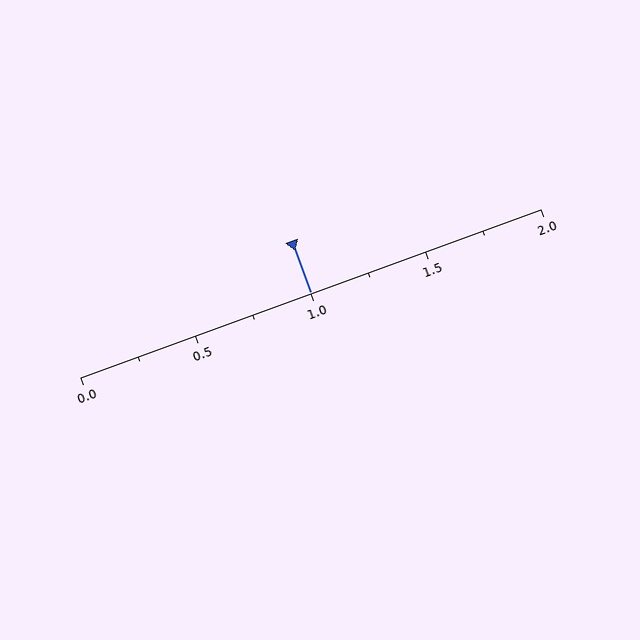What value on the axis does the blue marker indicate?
The marker indicates approximately 1.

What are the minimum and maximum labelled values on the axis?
The axis runs from 0.0 to 2.0.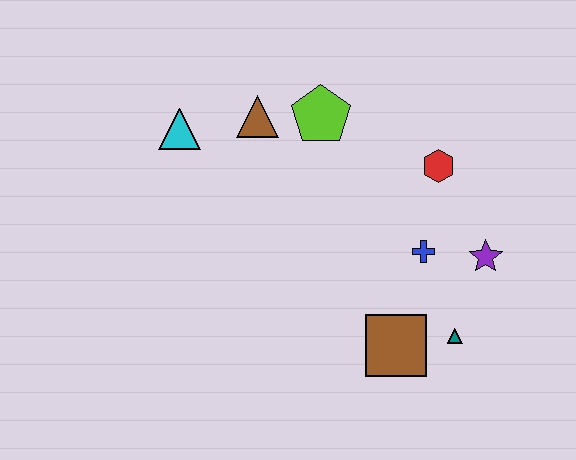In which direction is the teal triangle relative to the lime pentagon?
The teal triangle is below the lime pentagon.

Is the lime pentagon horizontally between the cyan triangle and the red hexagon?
Yes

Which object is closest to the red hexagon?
The blue cross is closest to the red hexagon.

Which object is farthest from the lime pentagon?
The teal triangle is farthest from the lime pentagon.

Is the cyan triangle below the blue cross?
No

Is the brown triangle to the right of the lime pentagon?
No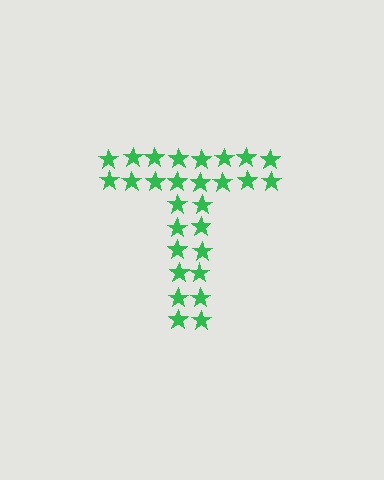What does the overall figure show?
The overall figure shows the letter T.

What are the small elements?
The small elements are stars.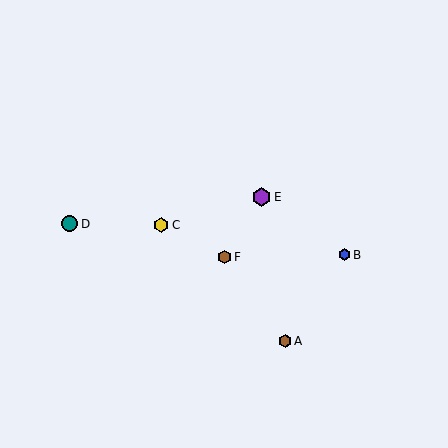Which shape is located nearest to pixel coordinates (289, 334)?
The brown hexagon (labeled A) at (285, 341) is nearest to that location.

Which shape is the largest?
The purple hexagon (labeled E) is the largest.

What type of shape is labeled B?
Shape B is a blue hexagon.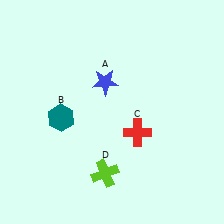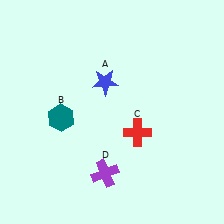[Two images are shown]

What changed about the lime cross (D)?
In Image 1, D is lime. In Image 2, it changed to purple.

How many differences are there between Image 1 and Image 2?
There is 1 difference between the two images.